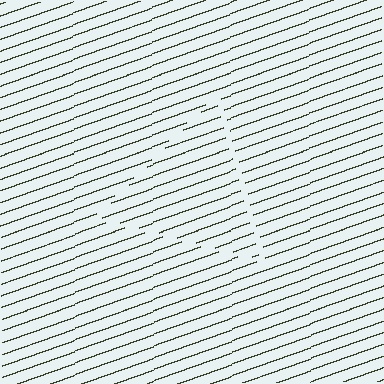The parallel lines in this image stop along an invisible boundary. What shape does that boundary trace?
An illusory triangle. The interior of the shape contains the same grating, shifted by half a period — the contour is defined by the phase discontinuity where line-ends from the inner and outer gratings abut.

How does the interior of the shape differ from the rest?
The interior of the shape contains the same grating, shifted by half a period — the contour is defined by the phase discontinuity where line-ends from the inner and outer gratings abut.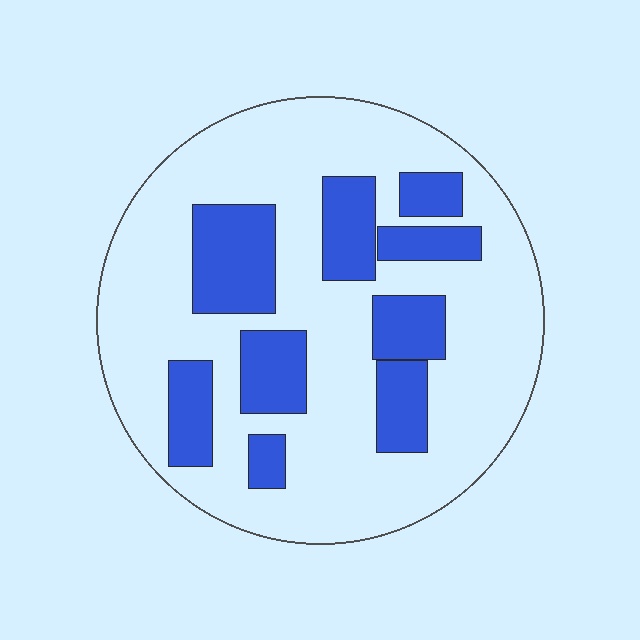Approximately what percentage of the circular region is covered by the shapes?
Approximately 30%.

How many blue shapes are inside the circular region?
9.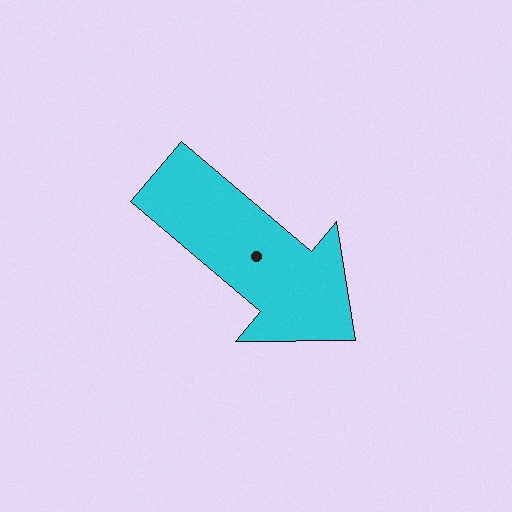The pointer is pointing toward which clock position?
Roughly 4 o'clock.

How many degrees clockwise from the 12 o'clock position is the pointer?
Approximately 130 degrees.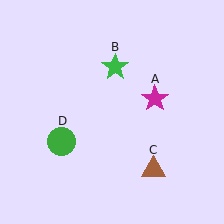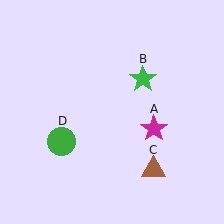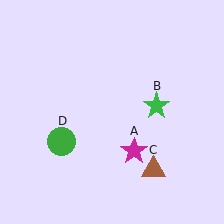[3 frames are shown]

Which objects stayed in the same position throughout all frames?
Brown triangle (object C) and green circle (object D) remained stationary.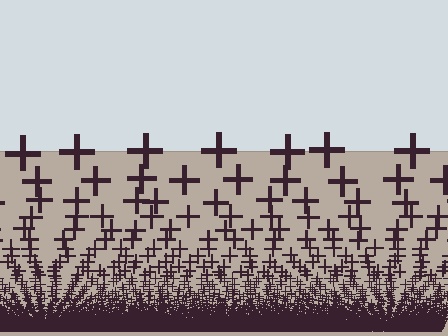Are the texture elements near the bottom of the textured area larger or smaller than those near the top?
Smaller. The gradient is inverted — elements near the bottom are smaller and denser.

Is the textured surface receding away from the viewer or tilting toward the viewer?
The surface appears to tilt toward the viewer. Texture elements get larger and sparser toward the top.